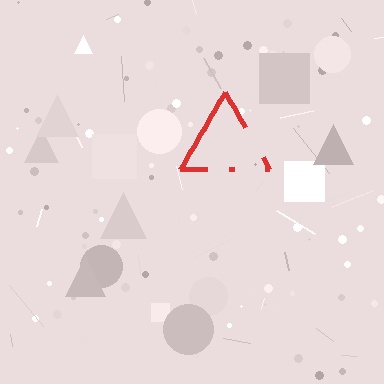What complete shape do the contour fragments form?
The contour fragments form a triangle.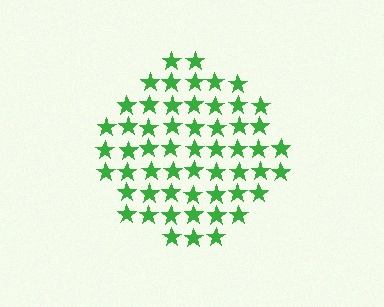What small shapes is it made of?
It is made of small stars.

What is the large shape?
The large shape is a circle.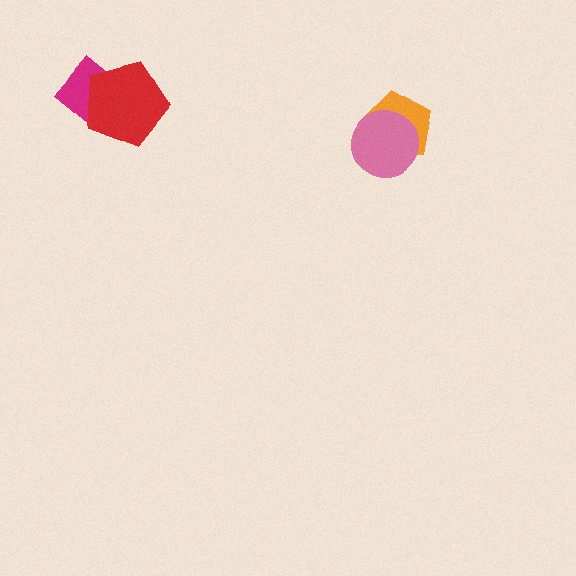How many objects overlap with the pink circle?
1 object overlaps with the pink circle.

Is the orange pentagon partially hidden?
Yes, it is partially covered by another shape.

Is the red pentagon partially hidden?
No, no other shape covers it.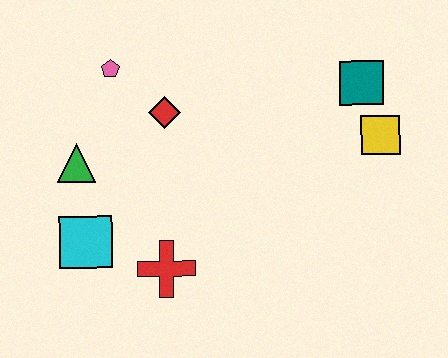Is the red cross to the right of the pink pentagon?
Yes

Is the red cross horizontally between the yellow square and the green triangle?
Yes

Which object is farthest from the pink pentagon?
The yellow square is farthest from the pink pentagon.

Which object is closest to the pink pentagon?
The red diamond is closest to the pink pentagon.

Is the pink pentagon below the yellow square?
No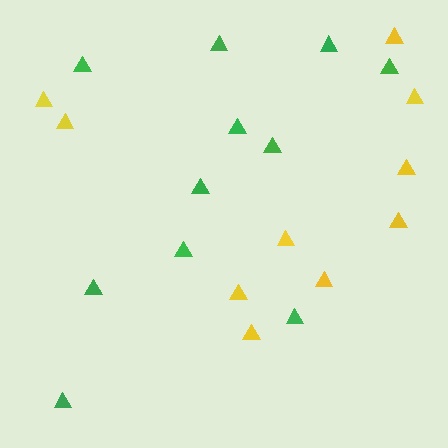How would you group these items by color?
There are 2 groups: one group of yellow triangles (10) and one group of green triangles (11).